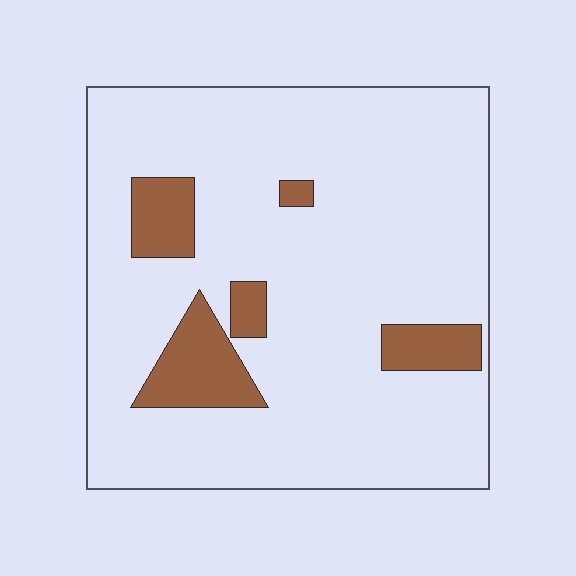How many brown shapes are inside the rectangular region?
5.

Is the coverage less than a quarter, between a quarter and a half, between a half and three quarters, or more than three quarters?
Less than a quarter.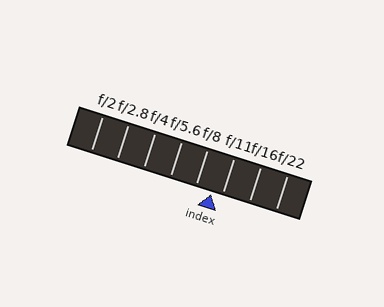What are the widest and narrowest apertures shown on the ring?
The widest aperture shown is f/2 and the narrowest is f/22.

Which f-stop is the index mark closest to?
The index mark is closest to f/11.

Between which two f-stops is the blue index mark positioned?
The index mark is between f/8 and f/11.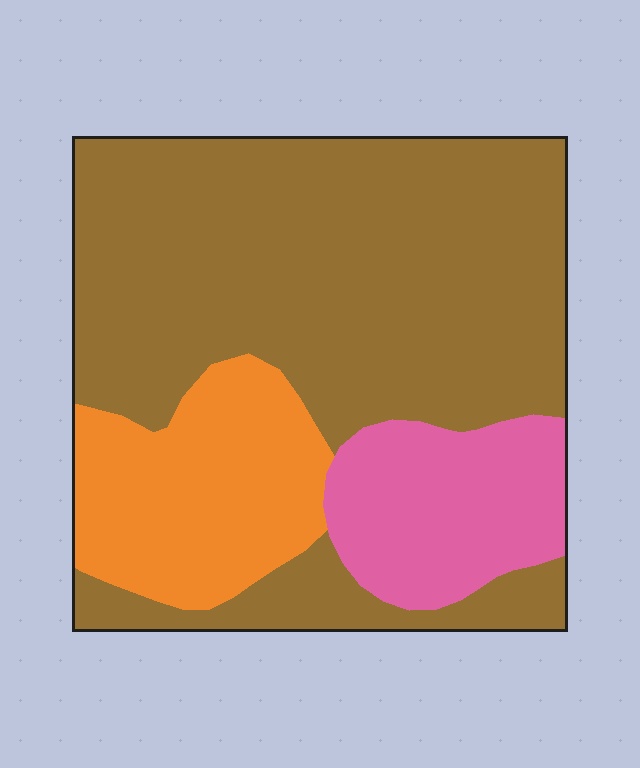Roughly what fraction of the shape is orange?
Orange covers about 20% of the shape.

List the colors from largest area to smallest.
From largest to smallest: brown, orange, pink.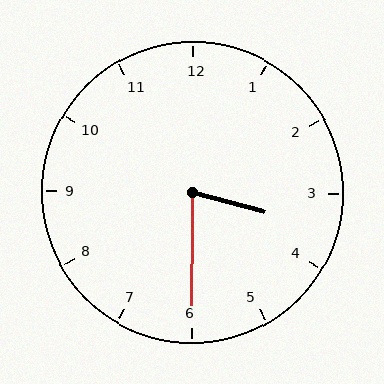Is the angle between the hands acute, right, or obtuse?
It is acute.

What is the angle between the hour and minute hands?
Approximately 75 degrees.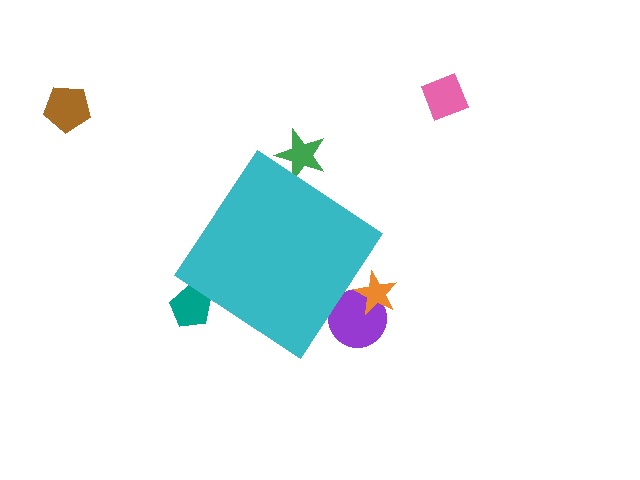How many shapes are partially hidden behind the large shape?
4 shapes are partially hidden.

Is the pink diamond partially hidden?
No, the pink diamond is fully visible.